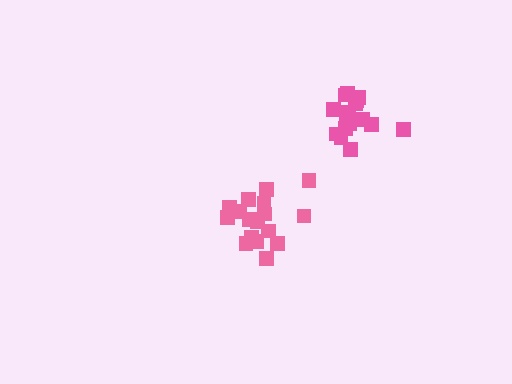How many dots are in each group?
Group 1: 17 dots, Group 2: 17 dots (34 total).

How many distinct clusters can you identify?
There are 2 distinct clusters.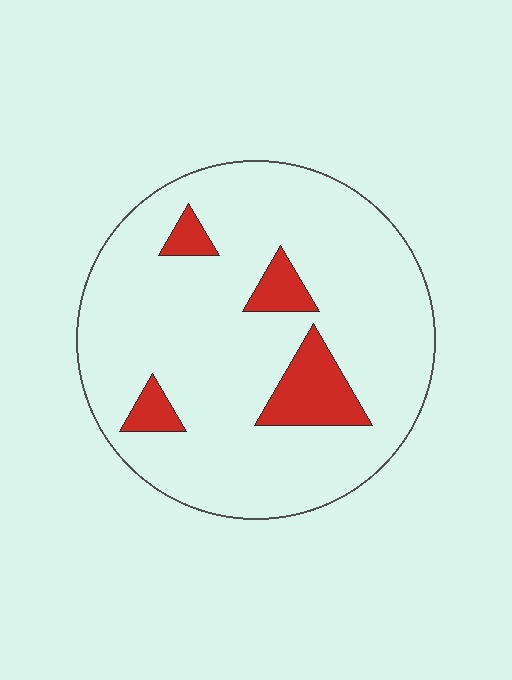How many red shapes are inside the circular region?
4.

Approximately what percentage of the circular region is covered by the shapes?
Approximately 10%.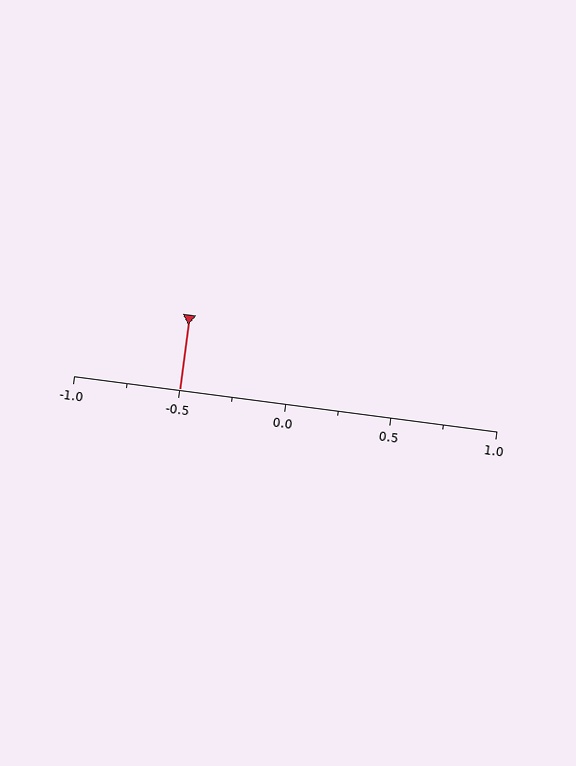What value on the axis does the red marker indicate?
The marker indicates approximately -0.5.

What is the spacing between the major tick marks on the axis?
The major ticks are spaced 0.5 apart.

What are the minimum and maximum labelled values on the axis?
The axis runs from -1.0 to 1.0.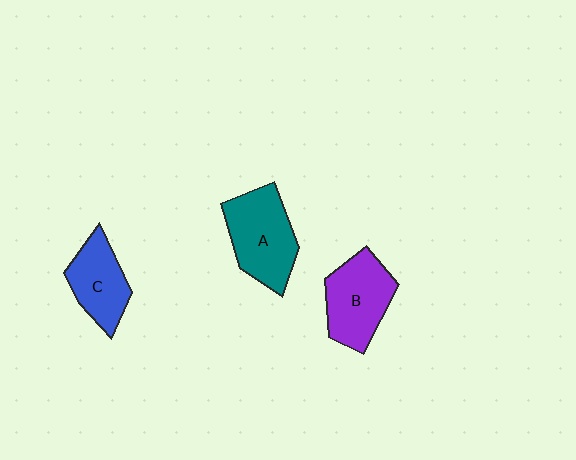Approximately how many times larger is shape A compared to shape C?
Approximately 1.3 times.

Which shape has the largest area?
Shape A (teal).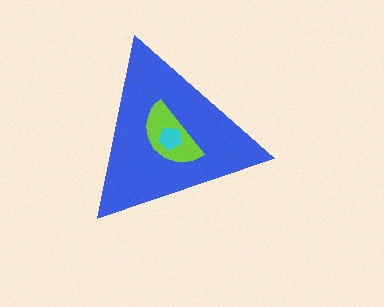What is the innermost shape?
The cyan pentagon.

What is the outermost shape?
The blue triangle.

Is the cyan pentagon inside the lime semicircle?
Yes.